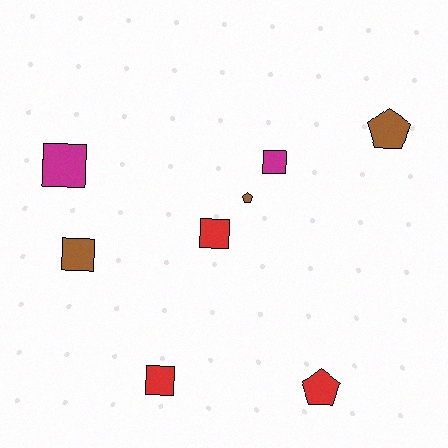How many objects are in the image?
There are 8 objects.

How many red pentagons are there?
There is 1 red pentagon.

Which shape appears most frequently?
Square, with 5 objects.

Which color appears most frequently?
Brown, with 3 objects.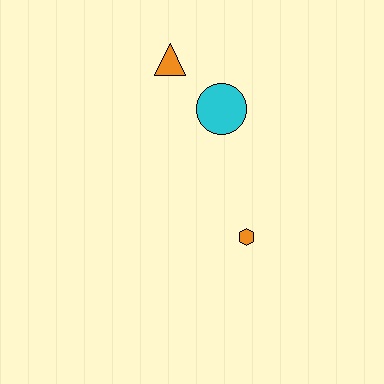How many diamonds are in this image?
There are no diamonds.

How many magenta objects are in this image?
There are no magenta objects.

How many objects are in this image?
There are 3 objects.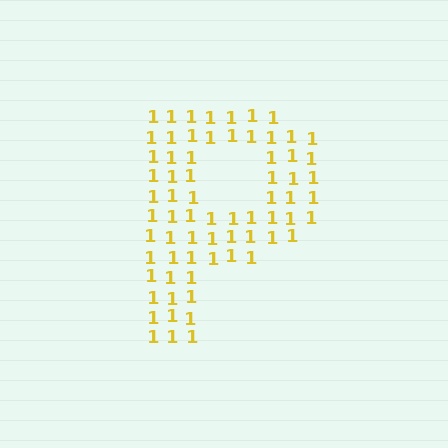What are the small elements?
The small elements are digit 1's.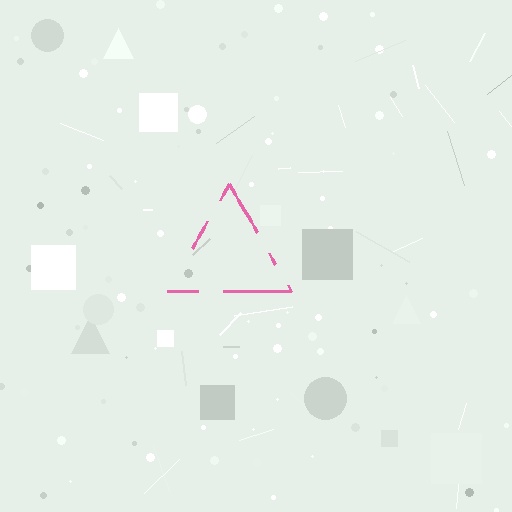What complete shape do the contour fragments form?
The contour fragments form a triangle.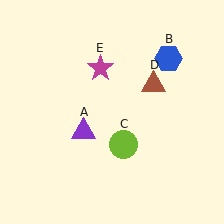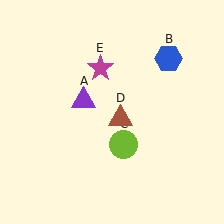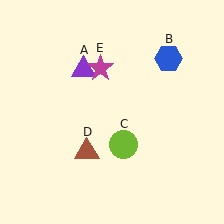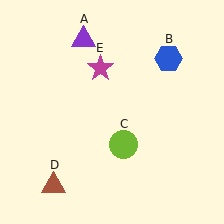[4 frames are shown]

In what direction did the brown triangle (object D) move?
The brown triangle (object D) moved down and to the left.